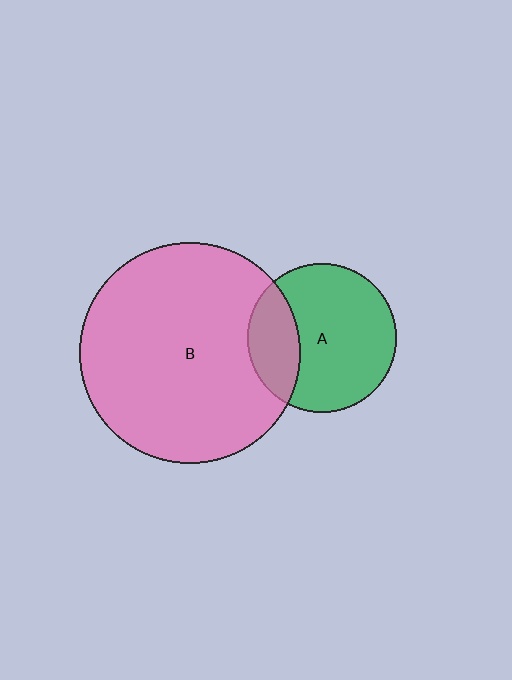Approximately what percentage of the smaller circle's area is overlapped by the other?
Approximately 25%.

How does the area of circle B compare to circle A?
Approximately 2.2 times.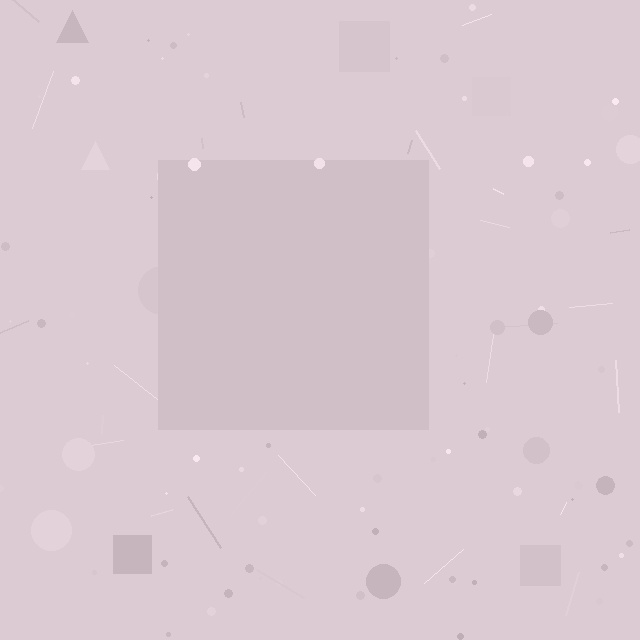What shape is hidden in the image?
A square is hidden in the image.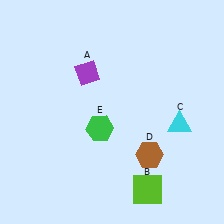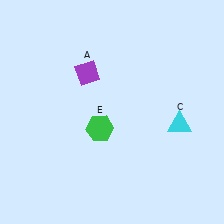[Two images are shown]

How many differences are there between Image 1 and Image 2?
There are 2 differences between the two images.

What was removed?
The lime square (B), the brown hexagon (D) were removed in Image 2.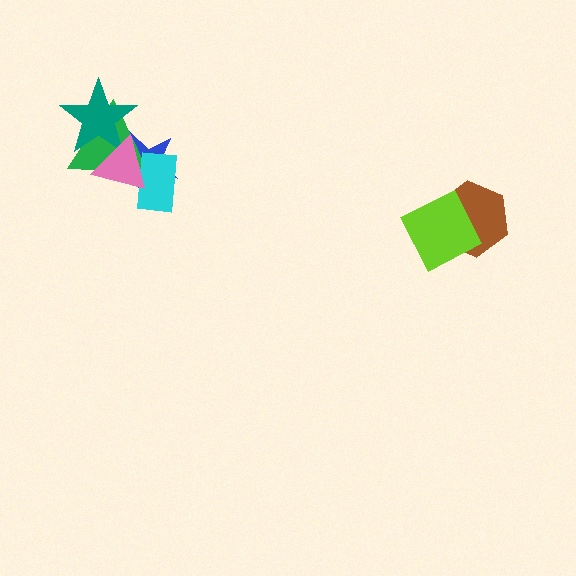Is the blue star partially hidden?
Yes, it is partially covered by another shape.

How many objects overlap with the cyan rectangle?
3 objects overlap with the cyan rectangle.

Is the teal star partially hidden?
Yes, it is partially covered by another shape.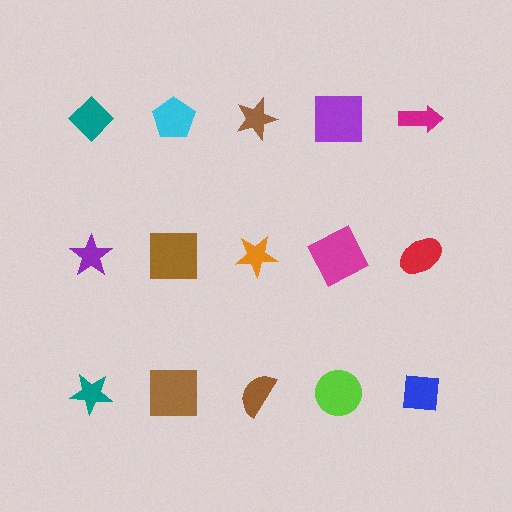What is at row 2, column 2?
A brown square.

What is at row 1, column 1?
A teal diamond.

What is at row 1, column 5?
A magenta arrow.